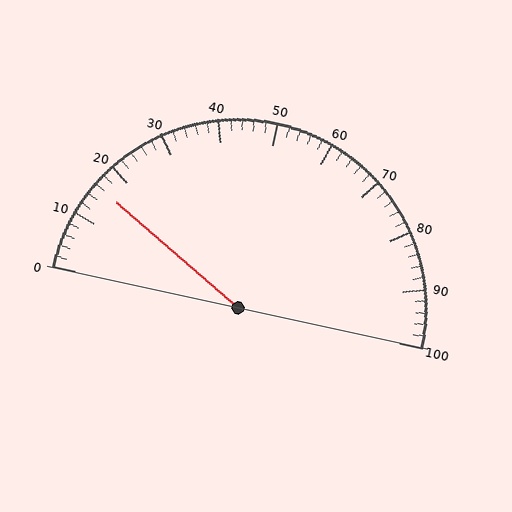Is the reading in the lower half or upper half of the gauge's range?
The reading is in the lower half of the range (0 to 100).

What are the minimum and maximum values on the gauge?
The gauge ranges from 0 to 100.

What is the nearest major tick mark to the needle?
The nearest major tick mark is 20.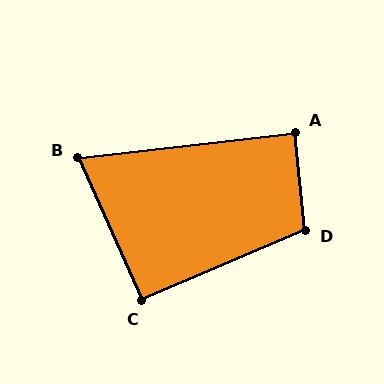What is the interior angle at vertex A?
Approximately 89 degrees (approximately right).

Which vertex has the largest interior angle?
D, at approximately 108 degrees.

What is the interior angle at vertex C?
Approximately 91 degrees (approximately right).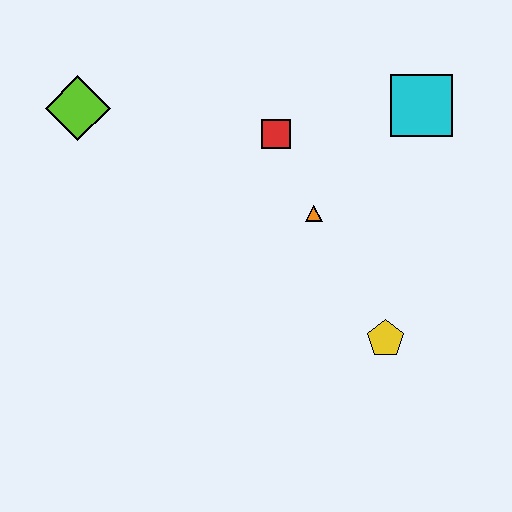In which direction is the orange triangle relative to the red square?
The orange triangle is below the red square.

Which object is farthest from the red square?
The yellow pentagon is farthest from the red square.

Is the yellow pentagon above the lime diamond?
No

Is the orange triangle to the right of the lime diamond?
Yes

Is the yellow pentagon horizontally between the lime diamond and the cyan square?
Yes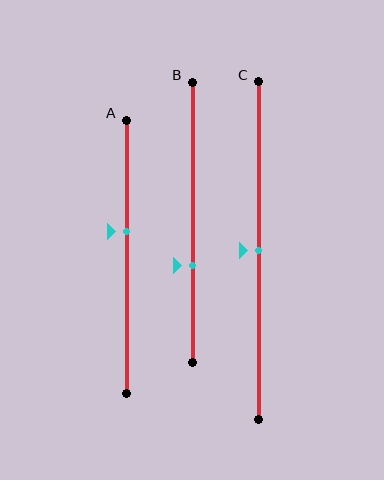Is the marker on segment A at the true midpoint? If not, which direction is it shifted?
No, the marker on segment A is shifted upward by about 9% of the segment length.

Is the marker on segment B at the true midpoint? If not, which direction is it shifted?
No, the marker on segment B is shifted downward by about 15% of the segment length.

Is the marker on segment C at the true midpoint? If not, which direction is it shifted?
Yes, the marker on segment C is at the true midpoint.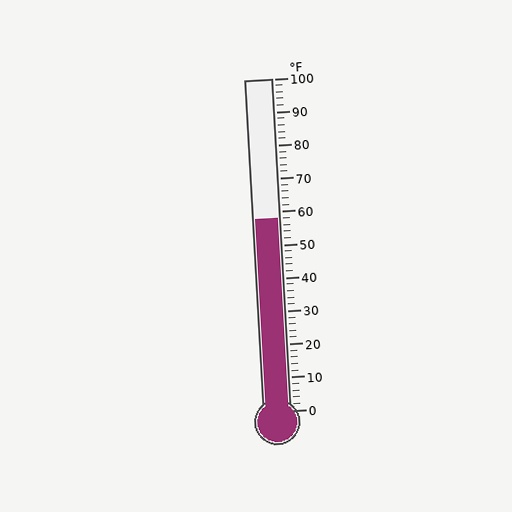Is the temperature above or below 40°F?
The temperature is above 40°F.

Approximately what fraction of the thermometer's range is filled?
The thermometer is filled to approximately 60% of its range.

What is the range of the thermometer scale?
The thermometer scale ranges from 0°F to 100°F.